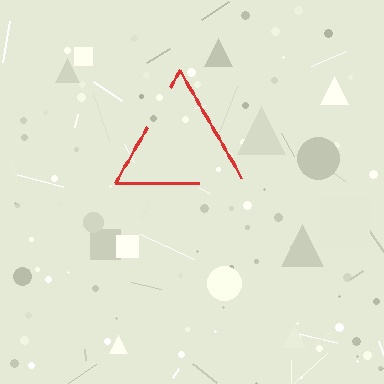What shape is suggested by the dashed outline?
The dashed outline suggests a triangle.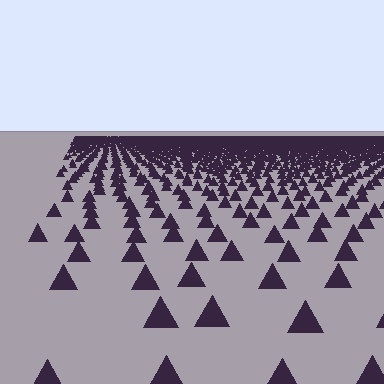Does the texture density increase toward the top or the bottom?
Density increases toward the top.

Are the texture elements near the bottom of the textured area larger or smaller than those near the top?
Larger. Near the bottom, elements are closer to the viewer and appear at a bigger on-screen size.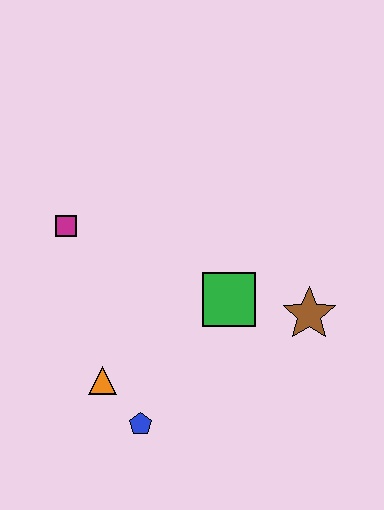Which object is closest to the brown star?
The green square is closest to the brown star.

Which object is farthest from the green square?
The magenta square is farthest from the green square.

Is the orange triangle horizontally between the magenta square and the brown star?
Yes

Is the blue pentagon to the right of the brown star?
No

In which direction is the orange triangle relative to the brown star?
The orange triangle is to the left of the brown star.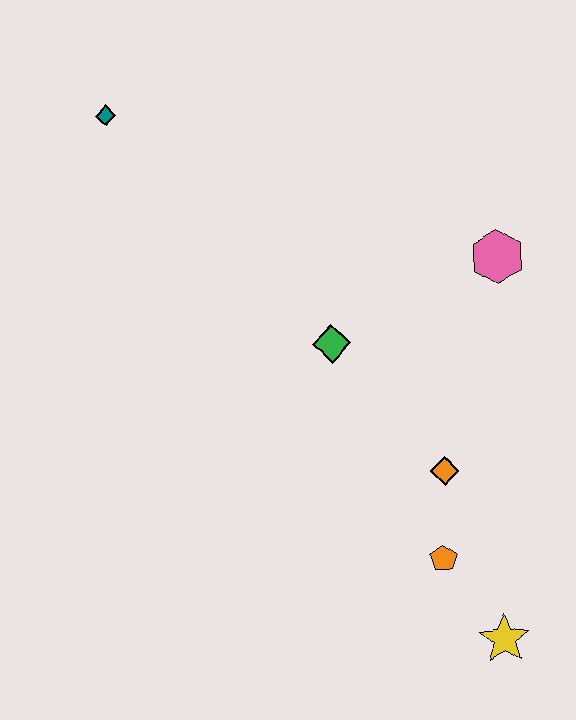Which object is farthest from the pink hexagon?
The teal diamond is farthest from the pink hexagon.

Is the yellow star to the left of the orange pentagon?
No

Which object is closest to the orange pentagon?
The orange diamond is closest to the orange pentagon.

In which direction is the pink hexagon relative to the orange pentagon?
The pink hexagon is above the orange pentagon.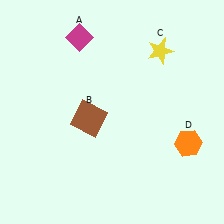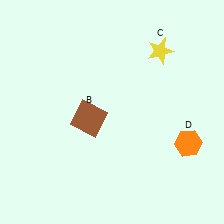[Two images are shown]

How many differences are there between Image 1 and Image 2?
There is 1 difference between the two images.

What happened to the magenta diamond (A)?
The magenta diamond (A) was removed in Image 2. It was in the top-left area of Image 1.